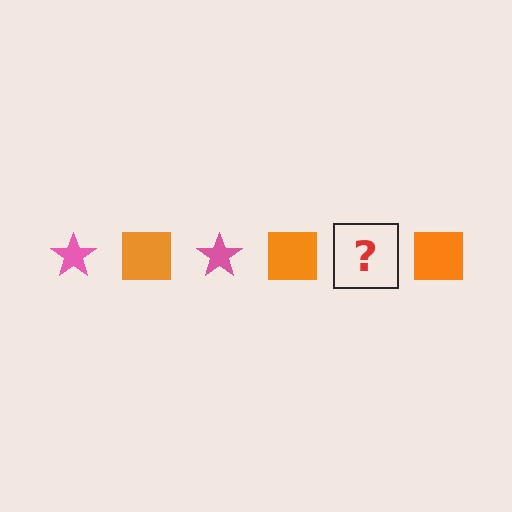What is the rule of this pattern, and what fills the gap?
The rule is that the pattern alternates between pink star and orange square. The gap should be filled with a pink star.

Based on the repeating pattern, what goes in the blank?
The blank should be a pink star.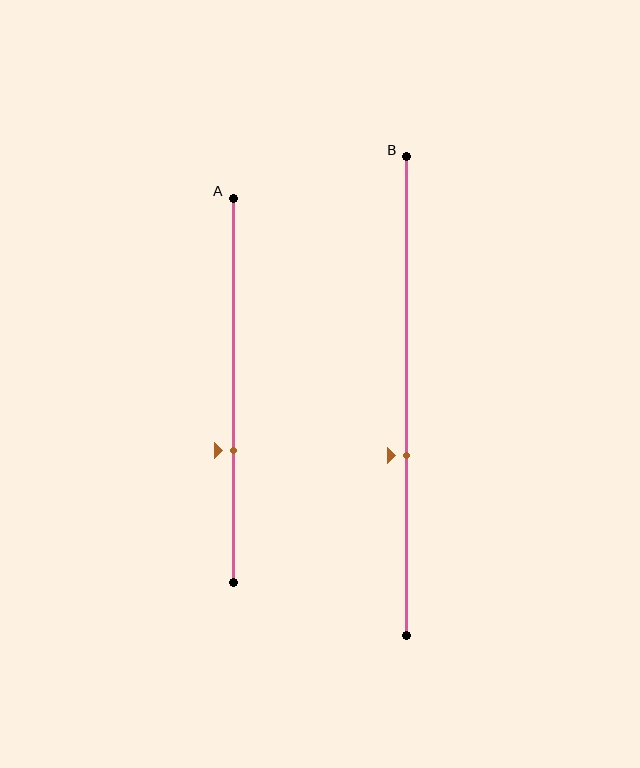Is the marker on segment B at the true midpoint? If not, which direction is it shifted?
No, the marker on segment B is shifted downward by about 12% of the segment length.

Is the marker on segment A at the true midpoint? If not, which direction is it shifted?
No, the marker on segment A is shifted downward by about 15% of the segment length.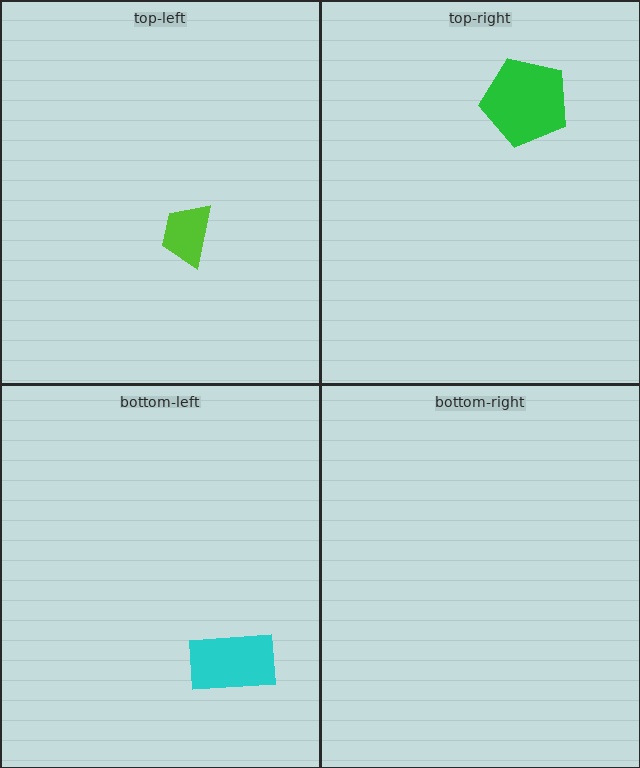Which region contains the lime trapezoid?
The top-left region.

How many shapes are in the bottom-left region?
1.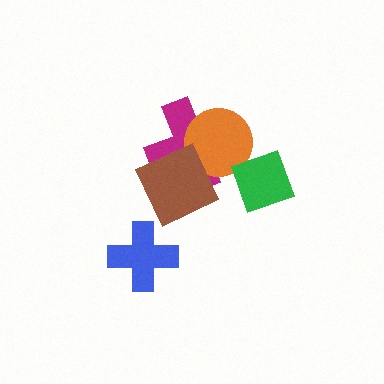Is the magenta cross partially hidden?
Yes, it is partially covered by another shape.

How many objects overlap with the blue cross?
0 objects overlap with the blue cross.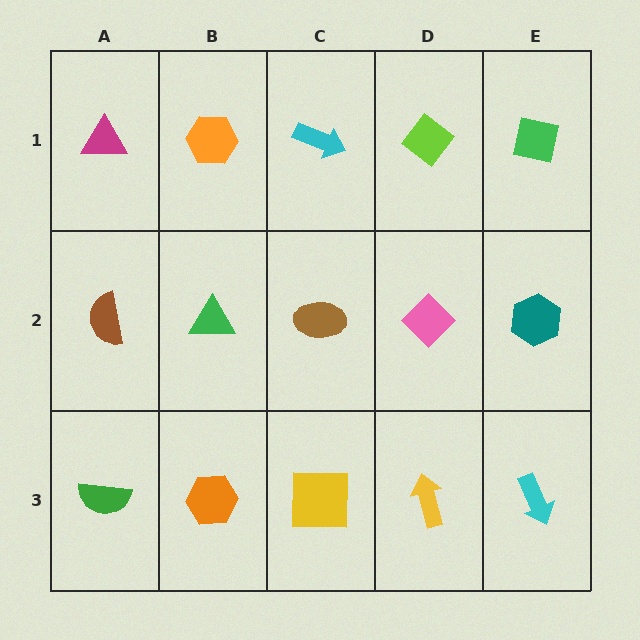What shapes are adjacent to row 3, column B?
A green triangle (row 2, column B), a green semicircle (row 3, column A), a yellow square (row 3, column C).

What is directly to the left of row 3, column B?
A green semicircle.